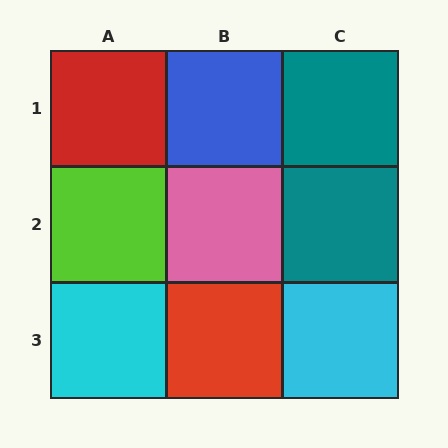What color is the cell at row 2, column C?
Teal.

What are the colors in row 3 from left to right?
Cyan, red, cyan.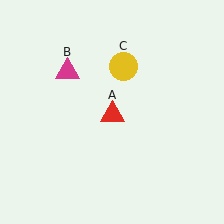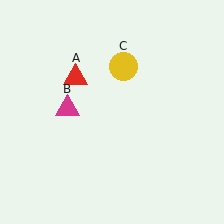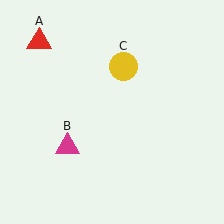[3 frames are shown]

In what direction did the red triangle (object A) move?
The red triangle (object A) moved up and to the left.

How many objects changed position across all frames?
2 objects changed position: red triangle (object A), magenta triangle (object B).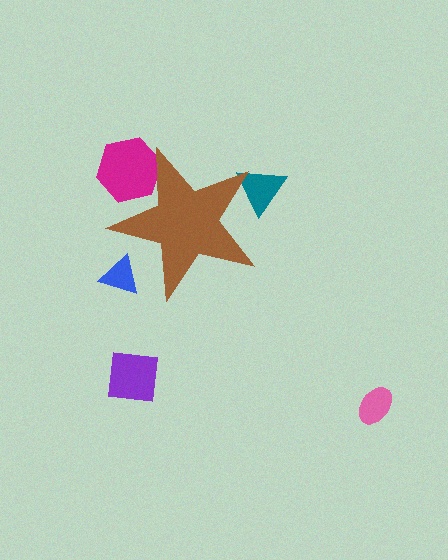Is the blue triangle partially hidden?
Yes, the blue triangle is partially hidden behind the brown star.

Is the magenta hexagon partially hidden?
Yes, the magenta hexagon is partially hidden behind the brown star.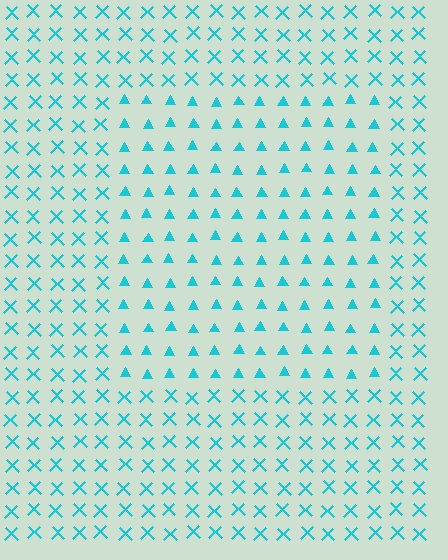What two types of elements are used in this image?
The image uses triangles inside the rectangle region and X marks outside it.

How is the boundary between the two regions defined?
The boundary is defined by a change in element shape: triangles inside vs. X marks outside. All elements share the same color and spacing.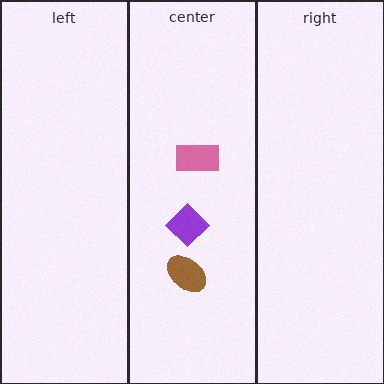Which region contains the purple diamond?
The center region.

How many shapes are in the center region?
3.